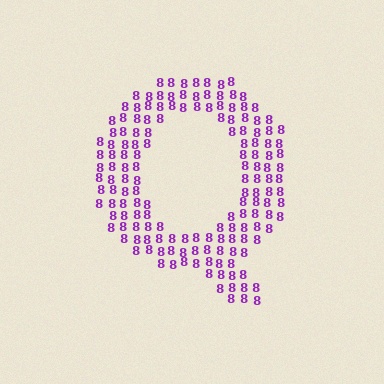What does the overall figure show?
The overall figure shows the letter Q.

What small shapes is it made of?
It is made of small digit 8's.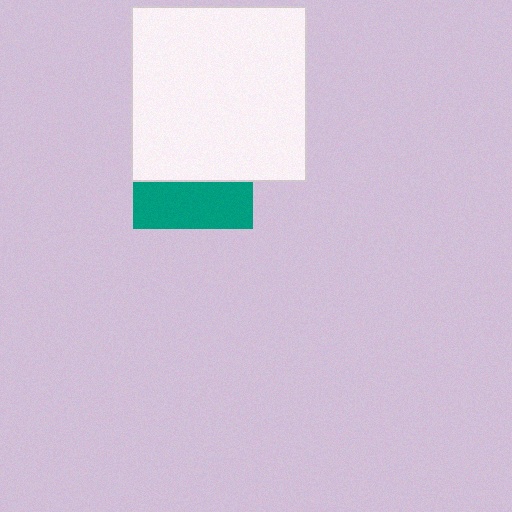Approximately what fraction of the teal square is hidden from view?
Roughly 60% of the teal square is hidden behind the white square.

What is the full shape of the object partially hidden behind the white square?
The partially hidden object is a teal square.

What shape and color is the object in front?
The object in front is a white square.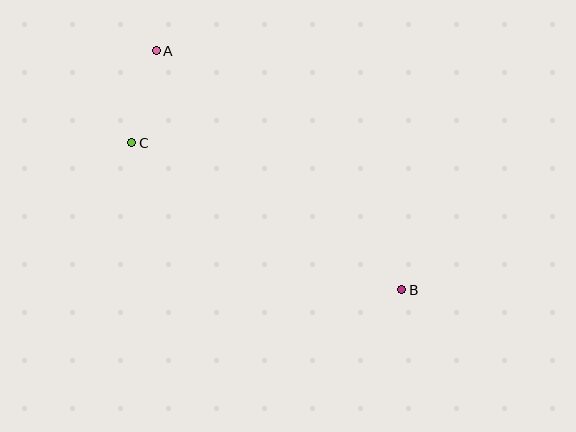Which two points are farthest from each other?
Points A and B are farthest from each other.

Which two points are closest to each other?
Points A and C are closest to each other.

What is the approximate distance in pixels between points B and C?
The distance between B and C is approximately 308 pixels.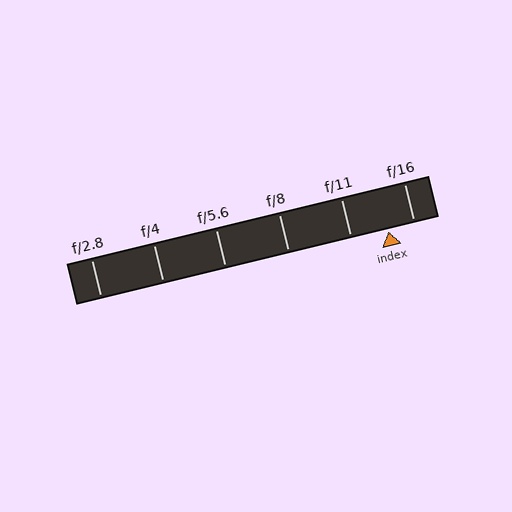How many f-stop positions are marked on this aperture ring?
There are 6 f-stop positions marked.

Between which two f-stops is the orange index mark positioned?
The index mark is between f/11 and f/16.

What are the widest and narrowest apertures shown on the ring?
The widest aperture shown is f/2.8 and the narrowest is f/16.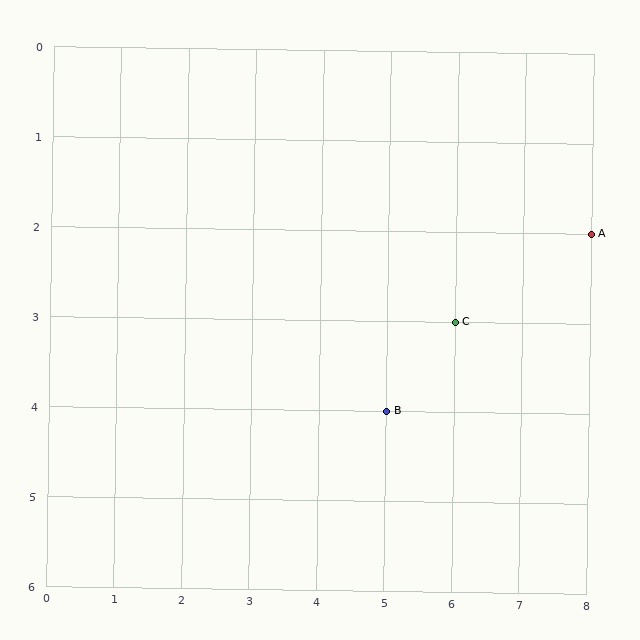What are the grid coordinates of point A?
Point A is at grid coordinates (8, 2).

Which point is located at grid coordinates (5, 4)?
Point B is at (5, 4).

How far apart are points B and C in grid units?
Points B and C are 1 column and 1 row apart (about 1.4 grid units diagonally).